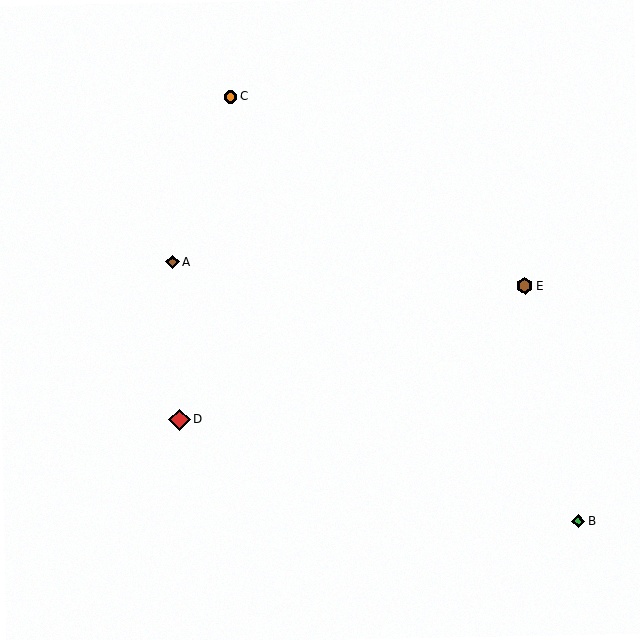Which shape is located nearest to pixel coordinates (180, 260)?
The brown diamond (labeled A) at (173, 262) is nearest to that location.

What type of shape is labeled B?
Shape B is a green diamond.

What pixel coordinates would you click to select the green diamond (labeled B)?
Click at (578, 521) to select the green diamond B.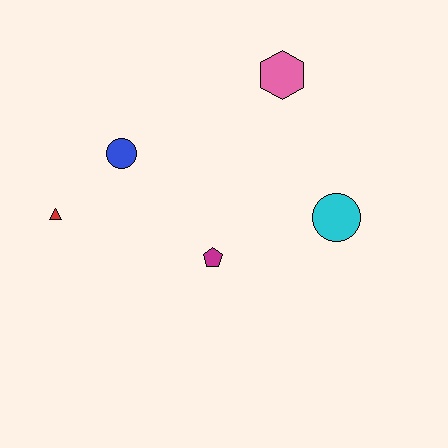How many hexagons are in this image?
There is 1 hexagon.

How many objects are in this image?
There are 5 objects.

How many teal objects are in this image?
There are no teal objects.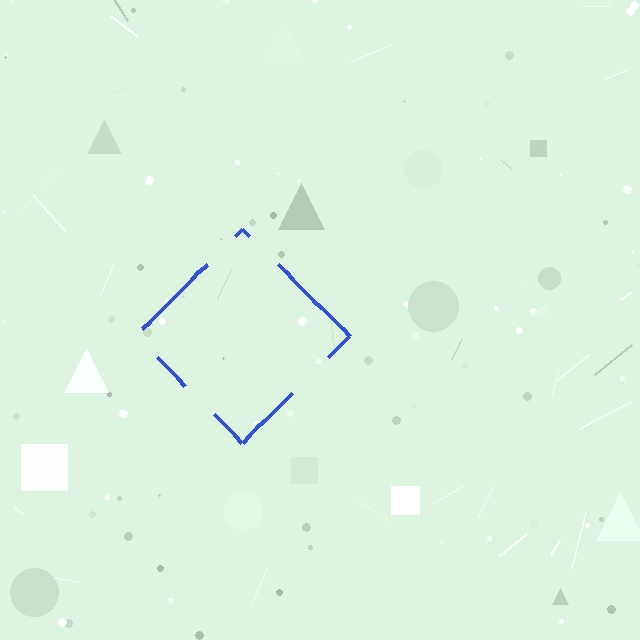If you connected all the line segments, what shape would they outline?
They would outline a diamond.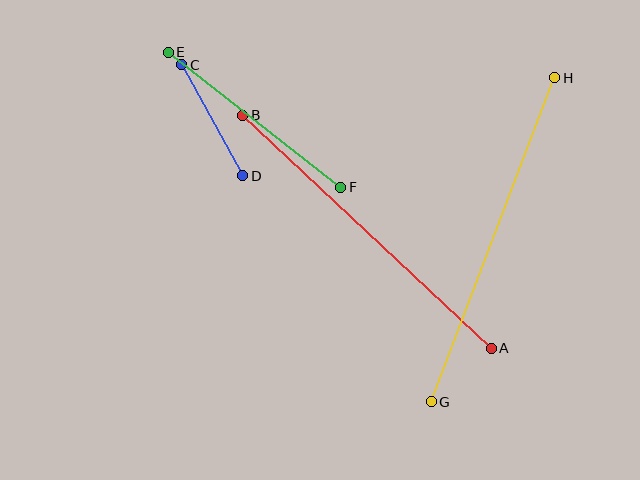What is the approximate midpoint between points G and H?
The midpoint is at approximately (493, 240) pixels.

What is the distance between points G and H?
The distance is approximately 346 pixels.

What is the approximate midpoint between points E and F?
The midpoint is at approximately (254, 120) pixels.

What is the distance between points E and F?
The distance is approximately 219 pixels.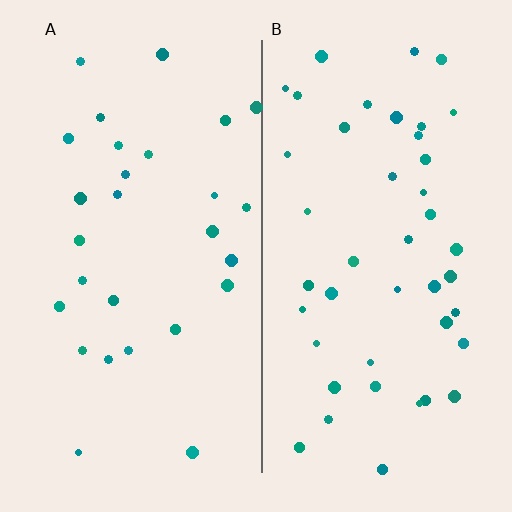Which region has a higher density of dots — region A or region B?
B (the right).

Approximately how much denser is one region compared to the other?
Approximately 1.6× — region B over region A.